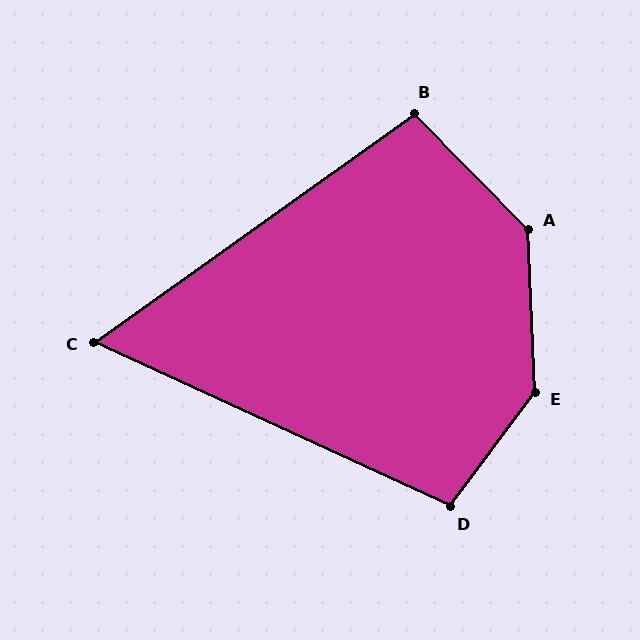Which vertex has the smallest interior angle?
C, at approximately 60 degrees.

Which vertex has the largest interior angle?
E, at approximately 141 degrees.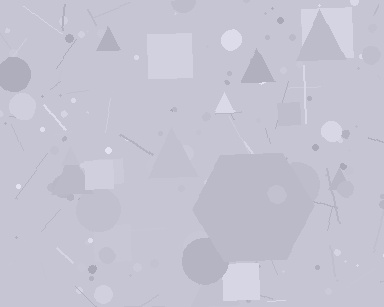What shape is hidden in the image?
A hexagon is hidden in the image.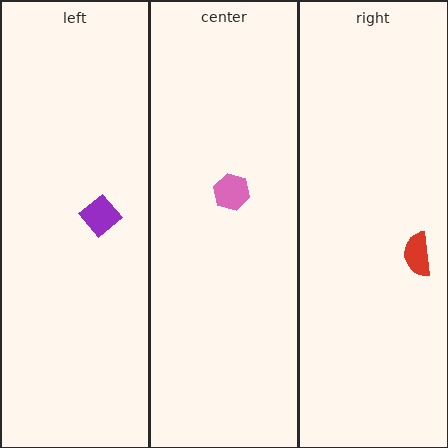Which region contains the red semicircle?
The right region.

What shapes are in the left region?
The purple diamond.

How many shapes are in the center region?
1.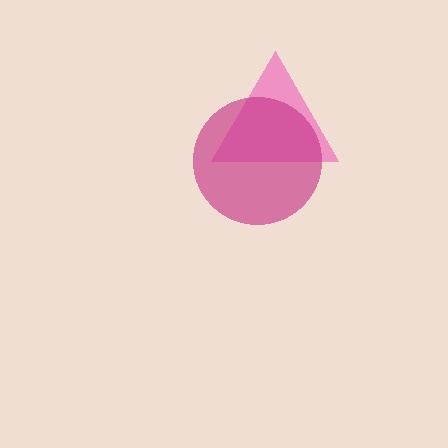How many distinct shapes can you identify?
There are 2 distinct shapes: a pink triangle, a magenta circle.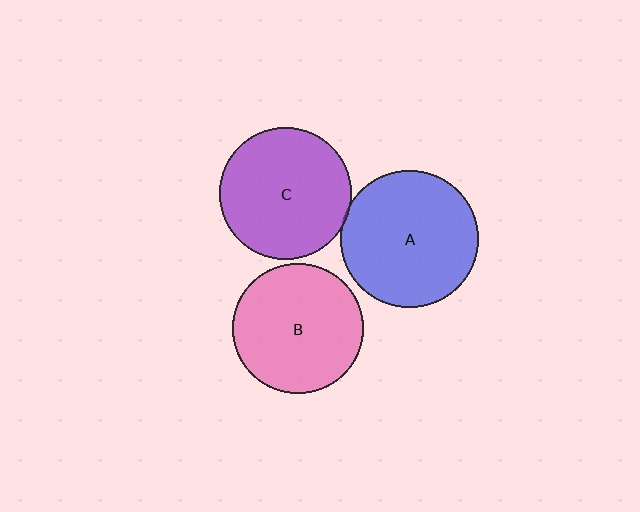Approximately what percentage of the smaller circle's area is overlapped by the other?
Approximately 5%.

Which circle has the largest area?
Circle A (blue).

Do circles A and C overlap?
Yes.